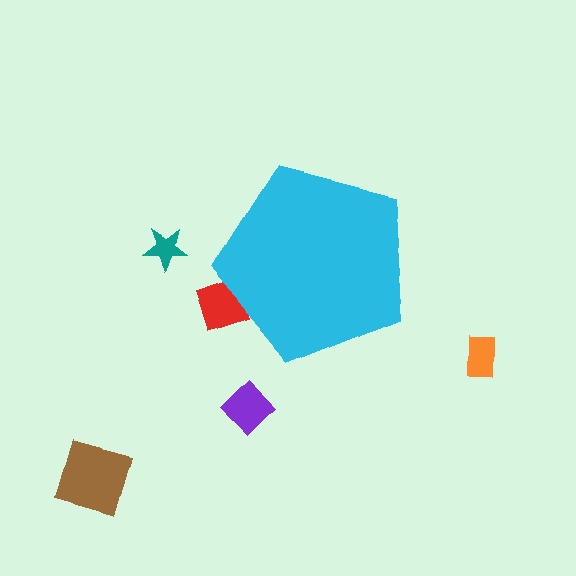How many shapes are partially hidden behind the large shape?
1 shape is partially hidden.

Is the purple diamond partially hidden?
No, the purple diamond is fully visible.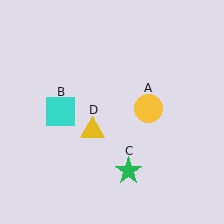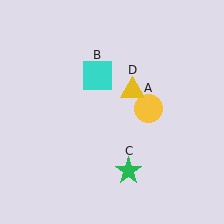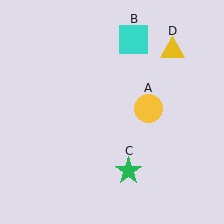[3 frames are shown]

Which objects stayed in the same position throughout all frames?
Yellow circle (object A) and green star (object C) remained stationary.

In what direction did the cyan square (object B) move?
The cyan square (object B) moved up and to the right.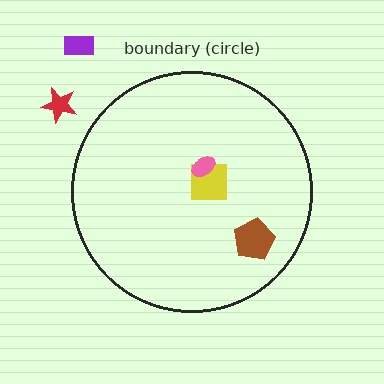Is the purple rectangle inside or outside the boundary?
Outside.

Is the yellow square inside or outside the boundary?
Inside.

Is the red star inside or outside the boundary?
Outside.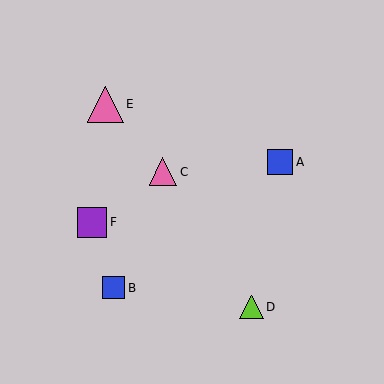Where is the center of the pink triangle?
The center of the pink triangle is at (163, 172).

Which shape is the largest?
The pink triangle (labeled E) is the largest.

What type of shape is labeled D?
Shape D is a lime triangle.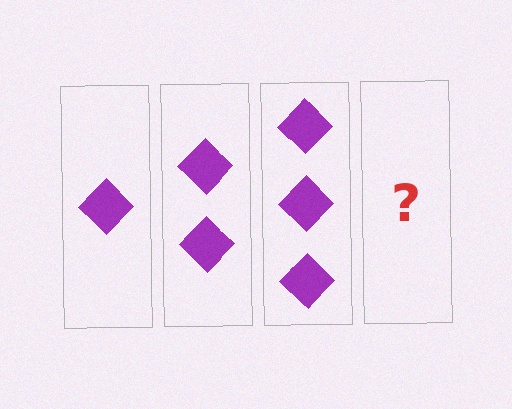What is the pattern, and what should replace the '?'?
The pattern is that each step adds one more diamond. The '?' should be 4 diamonds.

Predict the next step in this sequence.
The next step is 4 diamonds.